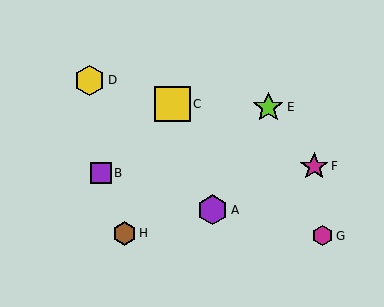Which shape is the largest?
The yellow square (labeled C) is the largest.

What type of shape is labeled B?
Shape B is a purple square.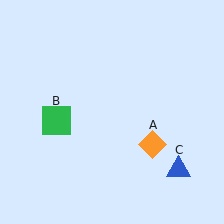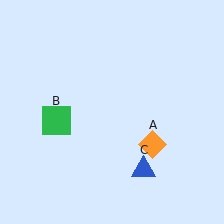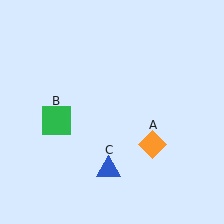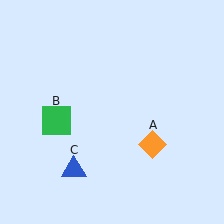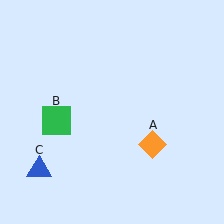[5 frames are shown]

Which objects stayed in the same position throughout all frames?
Orange diamond (object A) and green square (object B) remained stationary.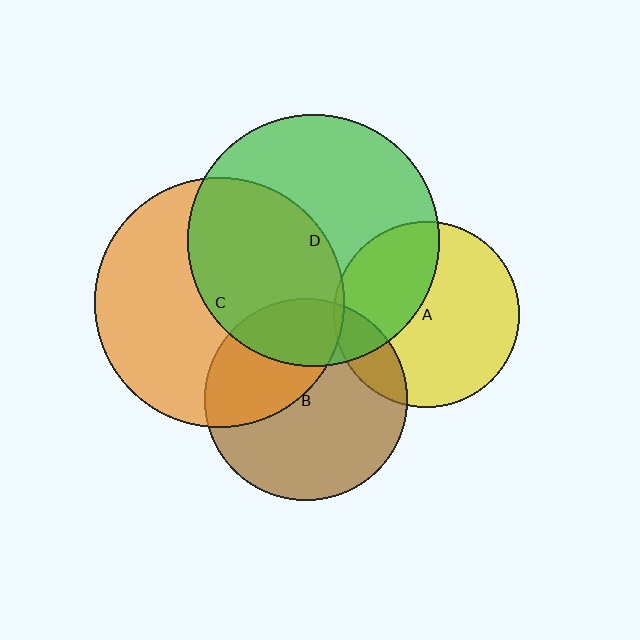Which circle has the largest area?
Circle D (green).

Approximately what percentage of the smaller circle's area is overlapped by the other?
Approximately 5%.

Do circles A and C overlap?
Yes.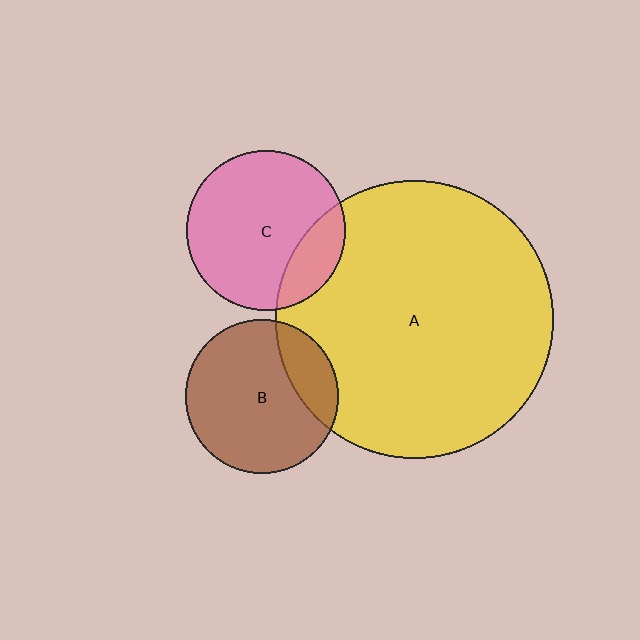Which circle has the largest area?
Circle A (yellow).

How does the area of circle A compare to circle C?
Approximately 3.0 times.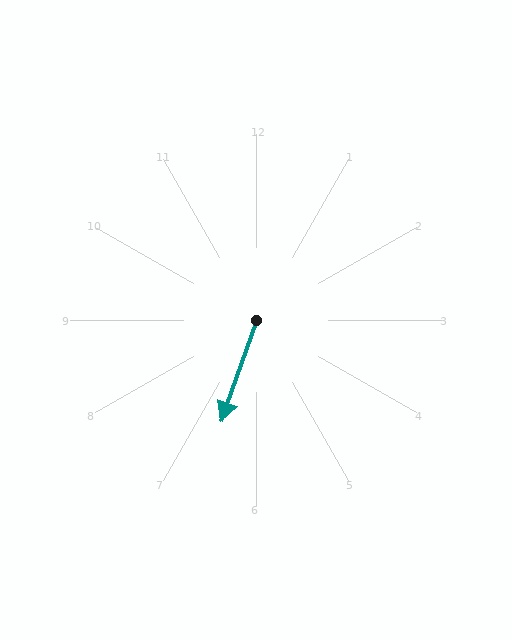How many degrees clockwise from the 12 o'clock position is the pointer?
Approximately 199 degrees.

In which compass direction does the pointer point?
South.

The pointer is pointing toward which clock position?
Roughly 7 o'clock.